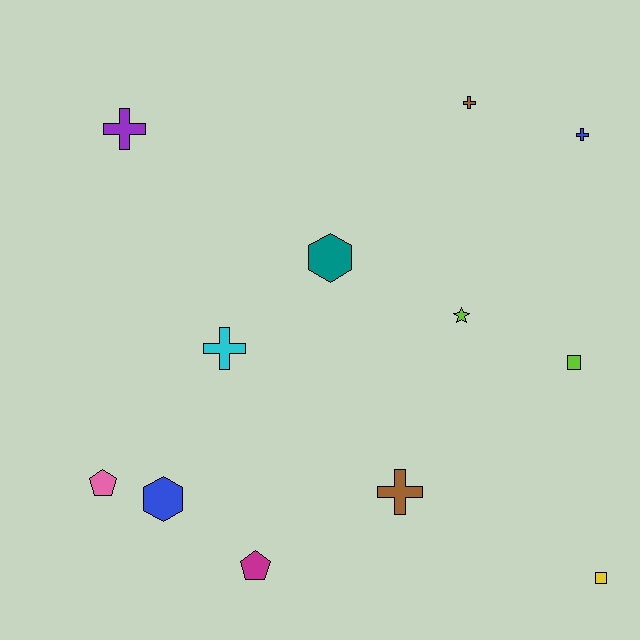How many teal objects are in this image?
There is 1 teal object.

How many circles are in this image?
There are no circles.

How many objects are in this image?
There are 12 objects.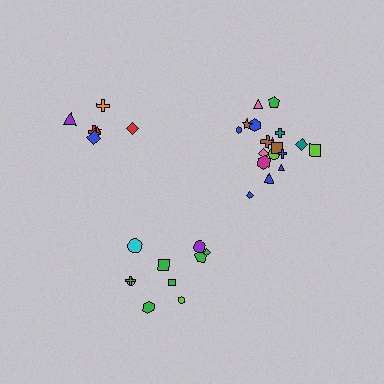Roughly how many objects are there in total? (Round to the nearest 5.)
Roughly 35 objects in total.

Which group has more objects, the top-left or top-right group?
The top-right group.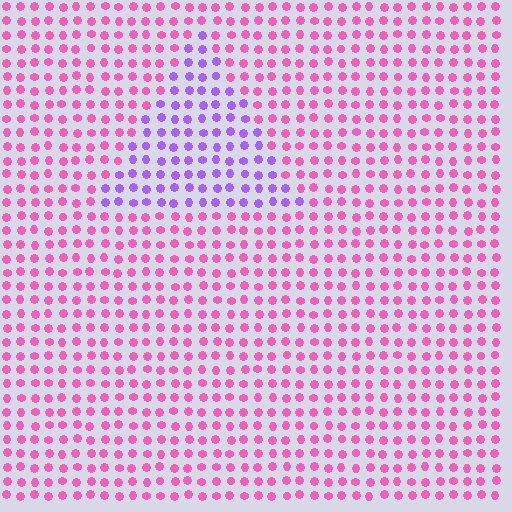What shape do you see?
I see a triangle.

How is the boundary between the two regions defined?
The boundary is defined purely by a slight shift in hue (about 53 degrees). Spacing, size, and orientation are identical on both sides.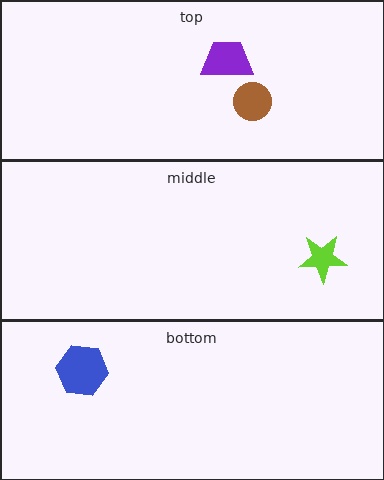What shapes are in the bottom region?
The blue hexagon.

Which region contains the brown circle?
The top region.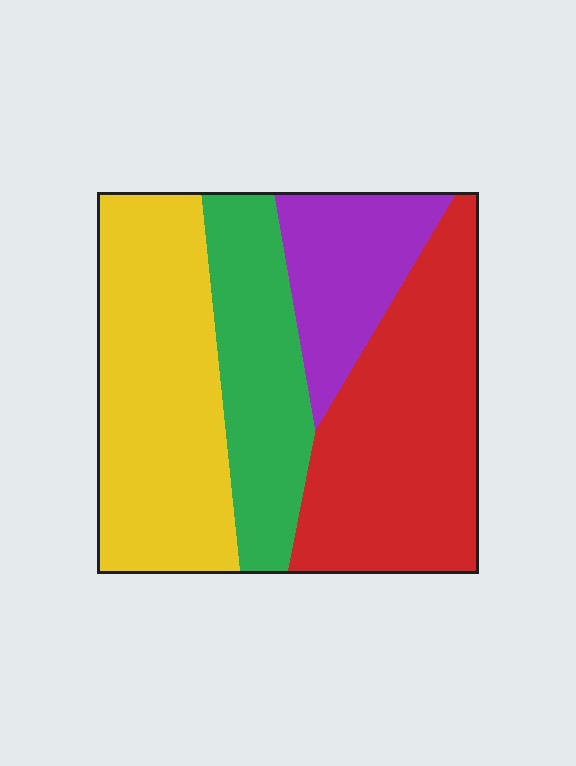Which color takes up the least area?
Purple, at roughly 15%.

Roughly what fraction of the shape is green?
Green takes up about one fifth (1/5) of the shape.